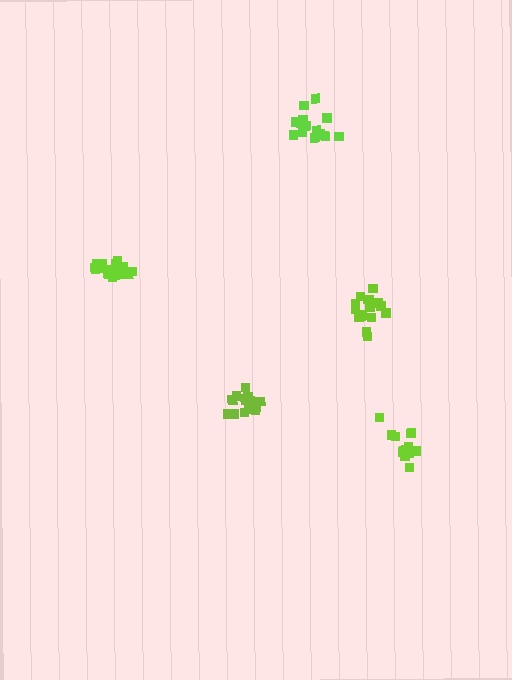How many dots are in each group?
Group 1: 16 dots, Group 2: 19 dots, Group 3: 14 dots, Group 4: 16 dots, Group 5: 18 dots (83 total).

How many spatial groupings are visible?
There are 5 spatial groupings.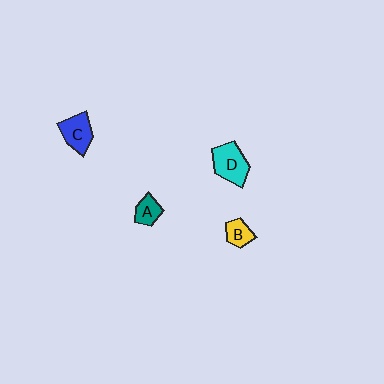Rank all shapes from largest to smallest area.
From largest to smallest: D (cyan), C (blue), A (teal), B (yellow).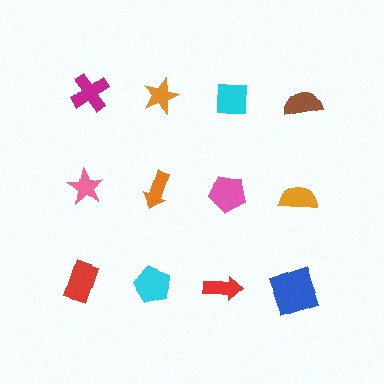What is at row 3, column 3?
A red arrow.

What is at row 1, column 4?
A brown semicircle.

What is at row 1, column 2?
An orange star.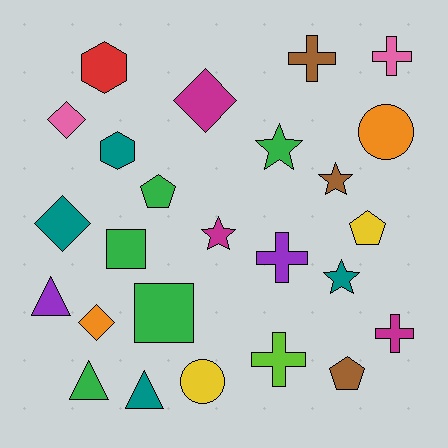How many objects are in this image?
There are 25 objects.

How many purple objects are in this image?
There are 2 purple objects.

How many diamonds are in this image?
There are 4 diamonds.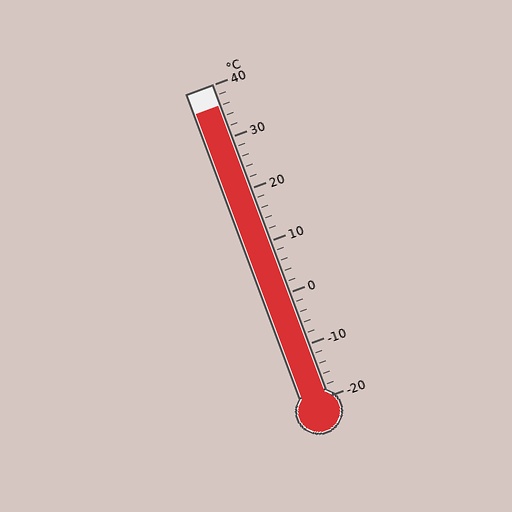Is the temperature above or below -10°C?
The temperature is above -10°C.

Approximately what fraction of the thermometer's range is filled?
The thermometer is filled to approximately 95% of its range.